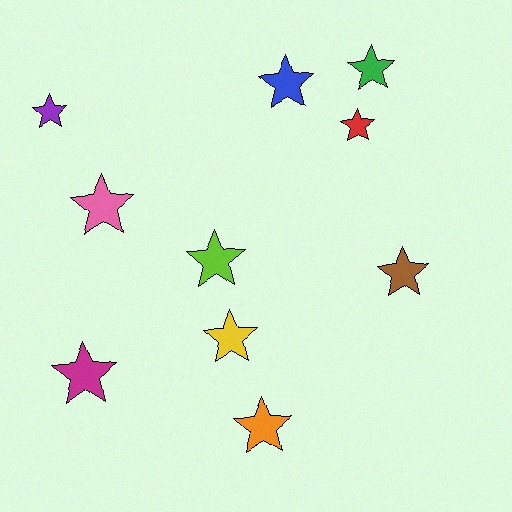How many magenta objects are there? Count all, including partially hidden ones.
There is 1 magenta object.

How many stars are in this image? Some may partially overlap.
There are 10 stars.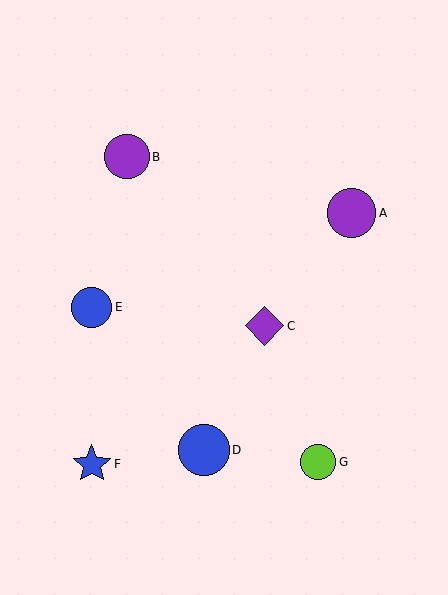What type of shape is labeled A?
Shape A is a purple circle.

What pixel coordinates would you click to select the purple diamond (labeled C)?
Click at (264, 326) to select the purple diamond C.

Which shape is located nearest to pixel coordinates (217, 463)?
The blue circle (labeled D) at (204, 450) is nearest to that location.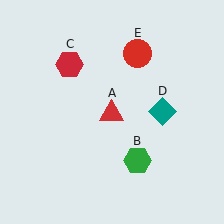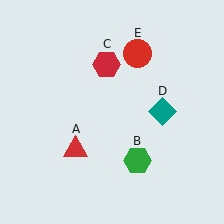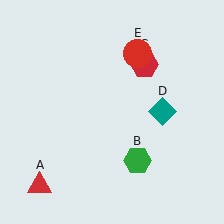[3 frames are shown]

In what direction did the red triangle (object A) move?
The red triangle (object A) moved down and to the left.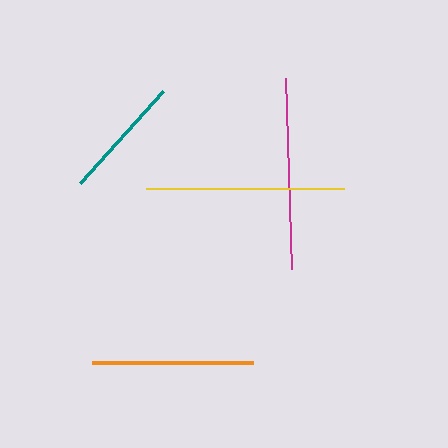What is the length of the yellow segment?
The yellow segment is approximately 197 pixels long.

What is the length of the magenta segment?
The magenta segment is approximately 191 pixels long.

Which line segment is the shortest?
The teal line is the shortest at approximately 124 pixels.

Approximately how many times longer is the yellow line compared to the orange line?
The yellow line is approximately 1.2 times the length of the orange line.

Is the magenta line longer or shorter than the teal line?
The magenta line is longer than the teal line.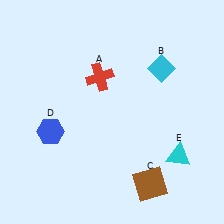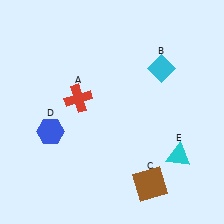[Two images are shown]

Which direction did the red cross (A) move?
The red cross (A) moved left.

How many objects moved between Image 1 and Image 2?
1 object moved between the two images.